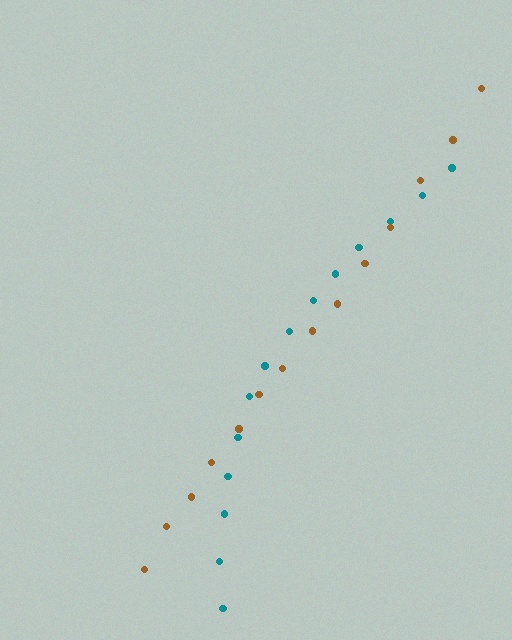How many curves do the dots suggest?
There are 2 distinct paths.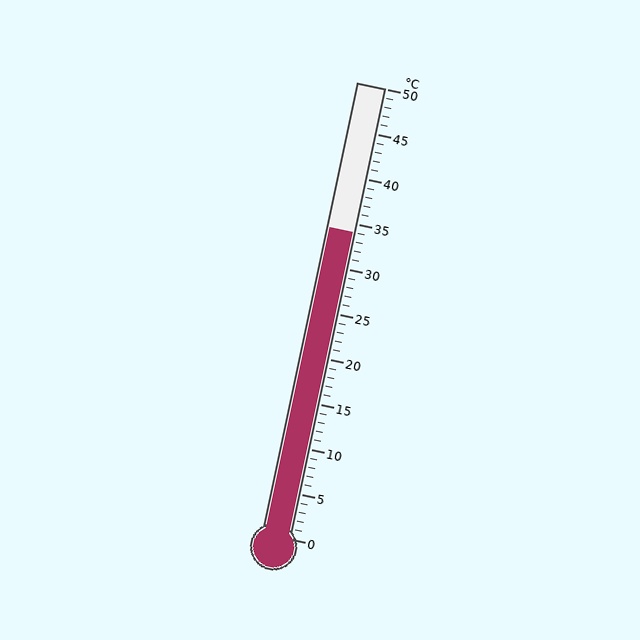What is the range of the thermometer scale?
The thermometer scale ranges from 0°C to 50°C.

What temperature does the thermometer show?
The thermometer shows approximately 34°C.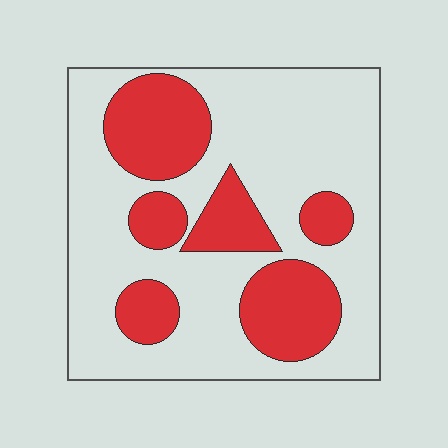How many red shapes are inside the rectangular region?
6.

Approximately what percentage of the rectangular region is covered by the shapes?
Approximately 30%.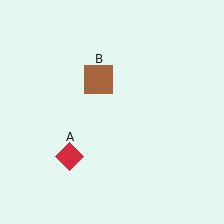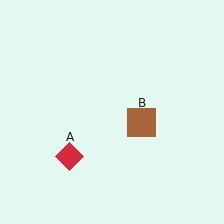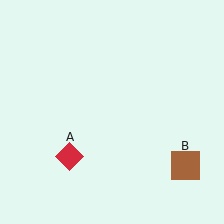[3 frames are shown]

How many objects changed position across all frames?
1 object changed position: brown square (object B).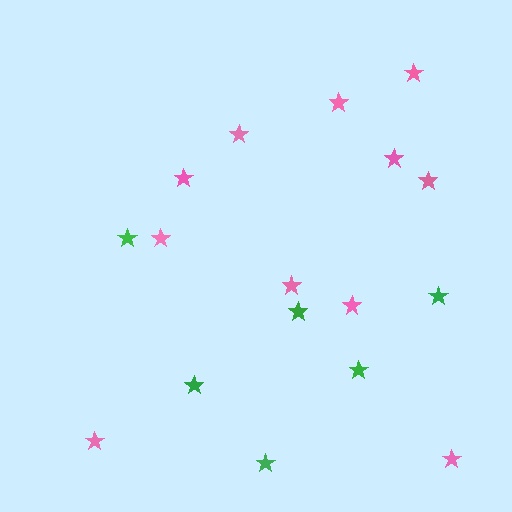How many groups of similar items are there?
There are 2 groups: one group of green stars (6) and one group of pink stars (11).